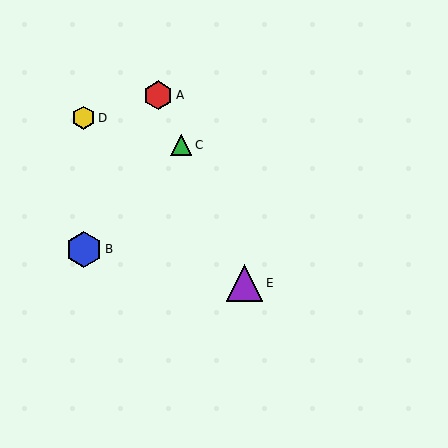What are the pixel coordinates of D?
Object D is at (84, 118).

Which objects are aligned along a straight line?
Objects A, C, E are aligned along a straight line.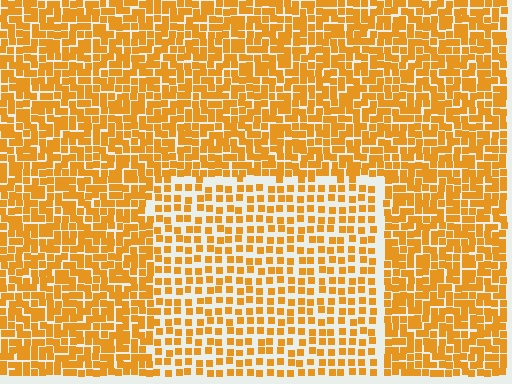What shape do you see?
I see a rectangle.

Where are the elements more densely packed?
The elements are more densely packed outside the rectangle boundary.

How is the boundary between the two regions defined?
The boundary is defined by a change in element density (approximately 1.8x ratio). All elements are the same color, size, and shape.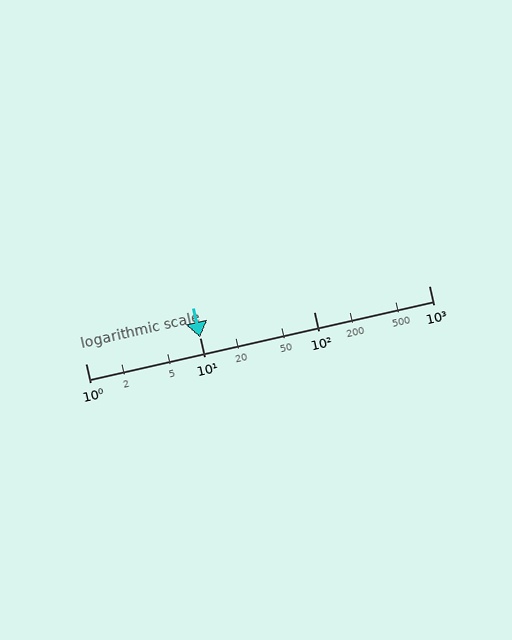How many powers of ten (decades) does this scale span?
The scale spans 3 decades, from 1 to 1000.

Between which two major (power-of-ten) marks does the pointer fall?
The pointer is between 10 and 100.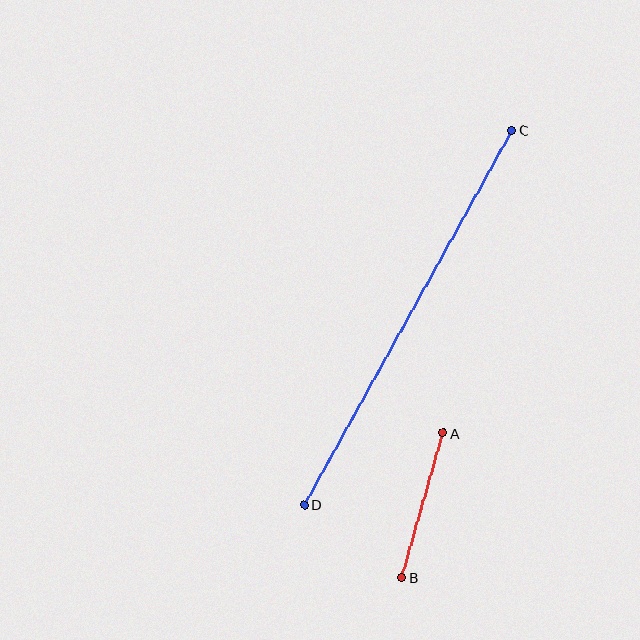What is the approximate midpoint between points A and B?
The midpoint is at approximately (423, 505) pixels.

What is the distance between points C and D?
The distance is approximately 428 pixels.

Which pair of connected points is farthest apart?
Points C and D are farthest apart.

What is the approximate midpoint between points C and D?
The midpoint is at approximately (408, 318) pixels.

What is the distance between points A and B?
The distance is approximately 150 pixels.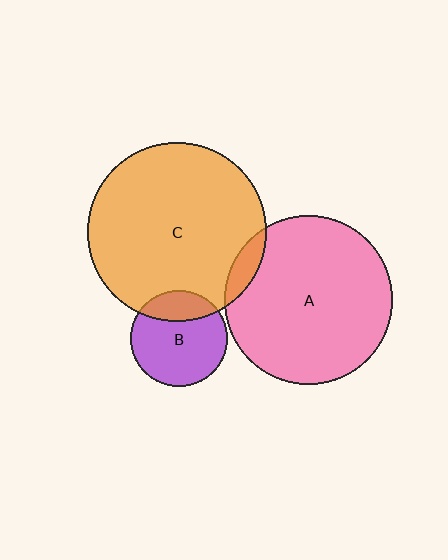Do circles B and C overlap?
Yes.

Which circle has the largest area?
Circle C (orange).